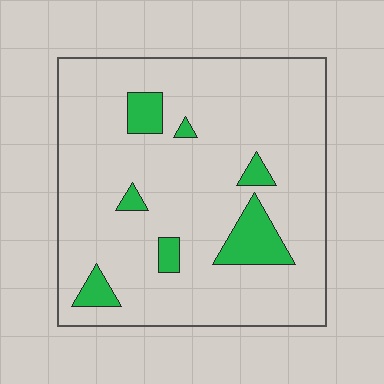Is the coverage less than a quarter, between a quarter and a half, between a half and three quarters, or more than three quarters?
Less than a quarter.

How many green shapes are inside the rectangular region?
7.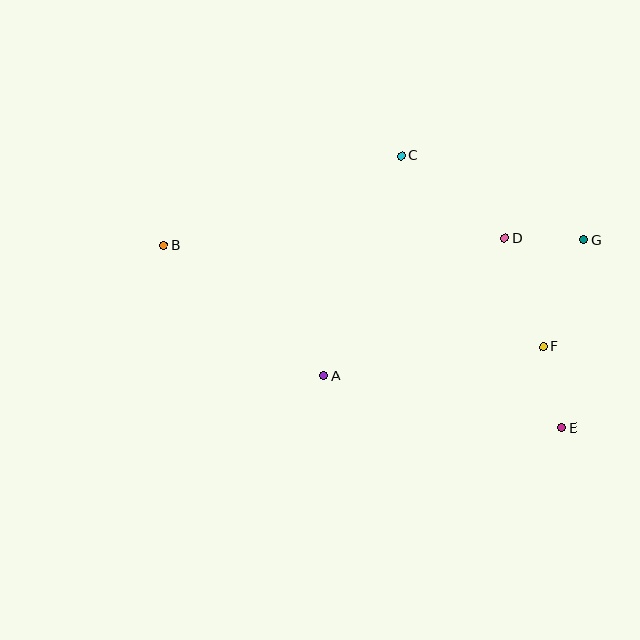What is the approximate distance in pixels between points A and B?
The distance between A and B is approximately 206 pixels.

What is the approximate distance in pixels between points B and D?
The distance between B and D is approximately 341 pixels.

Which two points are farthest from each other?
Points B and E are farthest from each other.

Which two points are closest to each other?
Points D and G are closest to each other.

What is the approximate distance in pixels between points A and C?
The distance between A and C is approximately 234 pixels.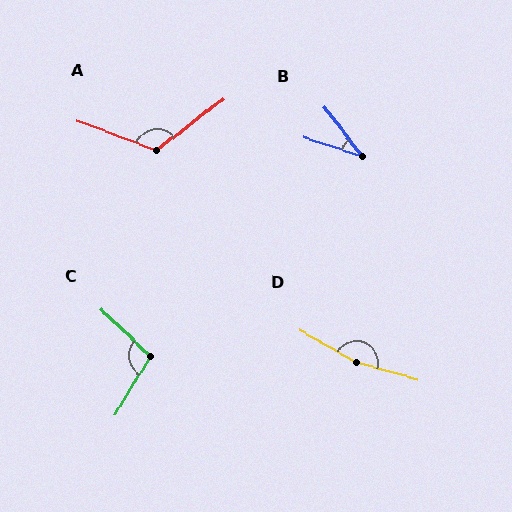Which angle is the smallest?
B, at approximately 35 degrees.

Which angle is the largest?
D, at approximately 166 degrees.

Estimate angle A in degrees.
Approximately 121 degrees.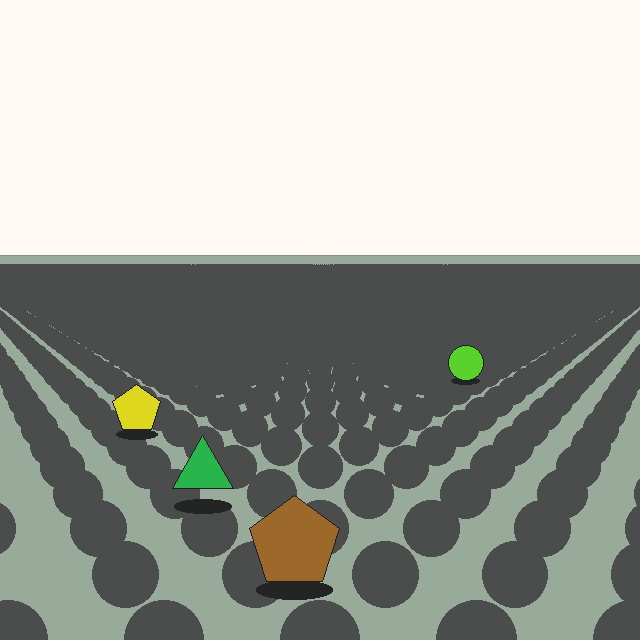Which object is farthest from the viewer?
The lime circle is farthest from the viewer. It appears smaller and the ground texture around it is denser.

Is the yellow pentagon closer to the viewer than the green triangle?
No. The green triangle is closer — you can tell from the texture gradient: the ground texture is coarser near it.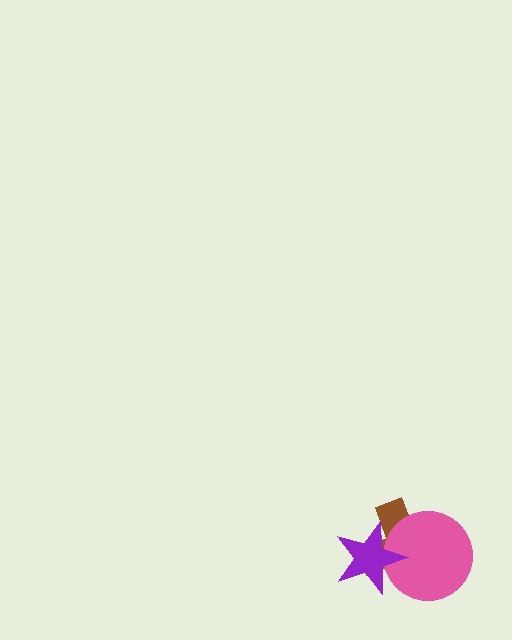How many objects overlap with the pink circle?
2 objects overlap with the pink circle.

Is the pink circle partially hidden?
Yes, it is partially covered by another shape.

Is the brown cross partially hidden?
Yes, it is partially covered by another shape.